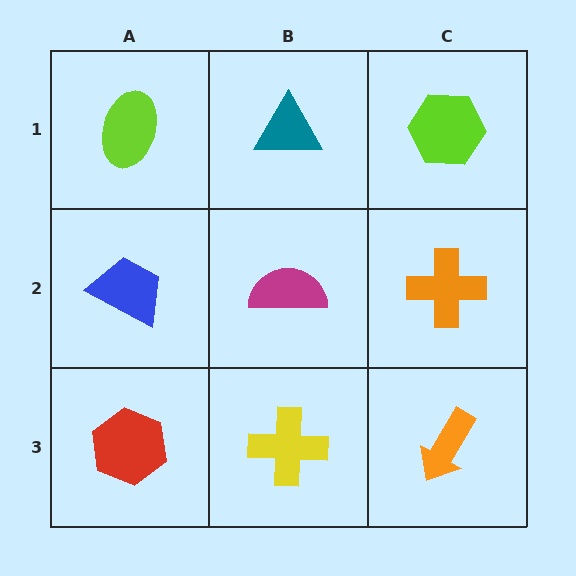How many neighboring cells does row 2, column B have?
4.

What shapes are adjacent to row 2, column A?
A lime ellipse (row 1, column A), a red hexagon (row 3, column A), a magenta semicircle (row 2, column B).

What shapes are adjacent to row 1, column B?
A magenta semicircle (row 2, column B), a lime ellipse (row 1, column A), a lime hexagon (row 1, column C).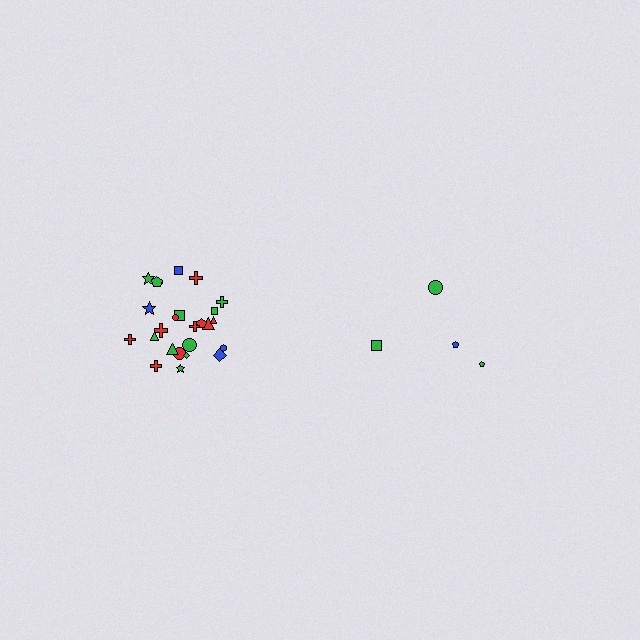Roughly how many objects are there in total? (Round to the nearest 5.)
Roughly 30 objects in total.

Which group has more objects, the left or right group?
The left group.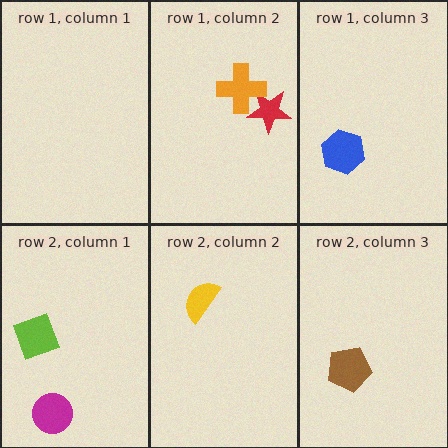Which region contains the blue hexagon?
The row 1, column 3 region.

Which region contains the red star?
The row 1, column 2 region.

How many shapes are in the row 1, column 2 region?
2.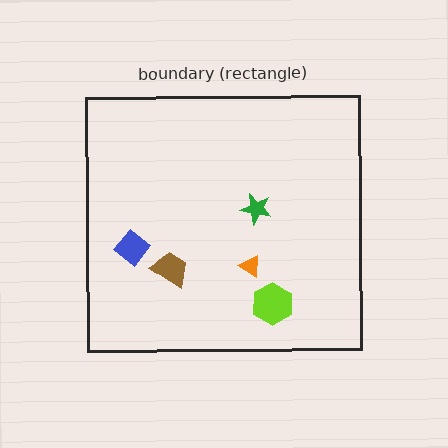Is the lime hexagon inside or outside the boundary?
Inside.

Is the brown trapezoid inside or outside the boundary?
Inside.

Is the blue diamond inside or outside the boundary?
Inside.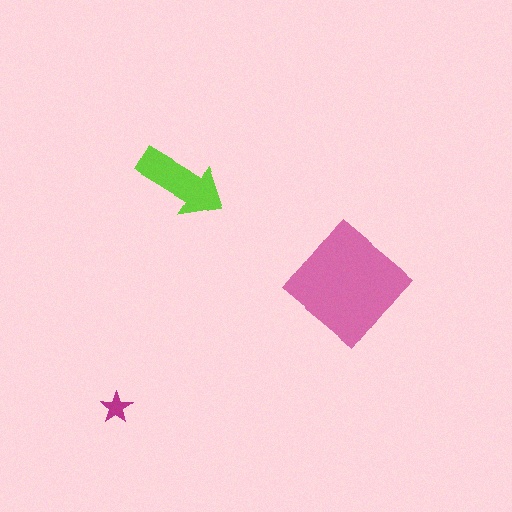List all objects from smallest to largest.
The magenta star, the lime arrow, the pink diamond.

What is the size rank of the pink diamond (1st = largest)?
1st.